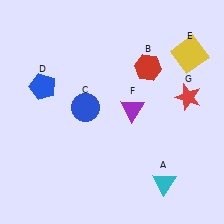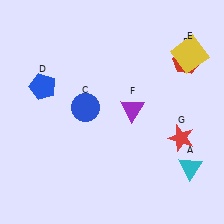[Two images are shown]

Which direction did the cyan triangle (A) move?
The cyan triangle (A) moved right.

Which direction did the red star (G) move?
The red star (G) moved down.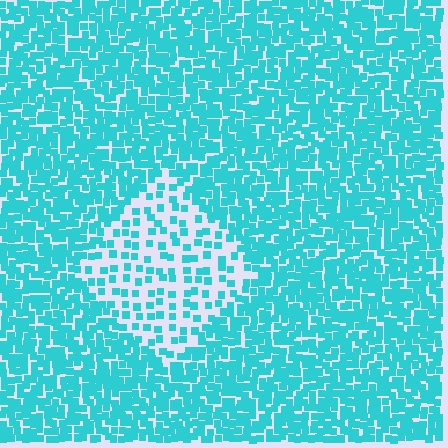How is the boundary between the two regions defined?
The boundary is defined by a change in element density (approximately 2.6x ratio). All elements are the same color, size, and shape.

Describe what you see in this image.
The image contains small cyan elements arranged at two different densities. A diamond-shaped region is visible where the elements are less densely packed than the surrounding area.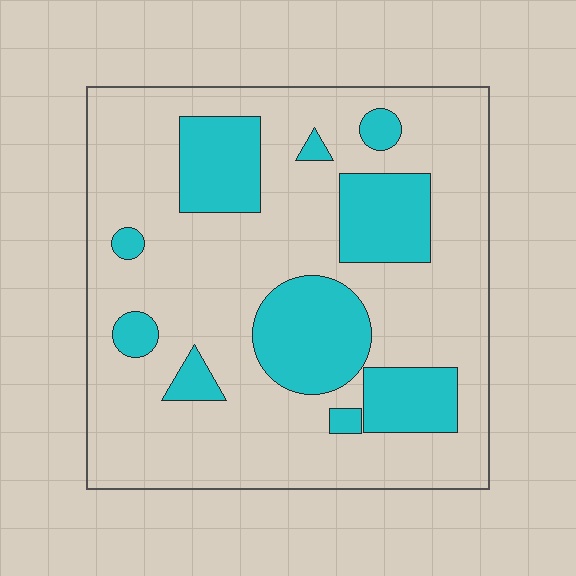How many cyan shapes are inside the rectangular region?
10.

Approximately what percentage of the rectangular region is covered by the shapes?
Approximately 25%.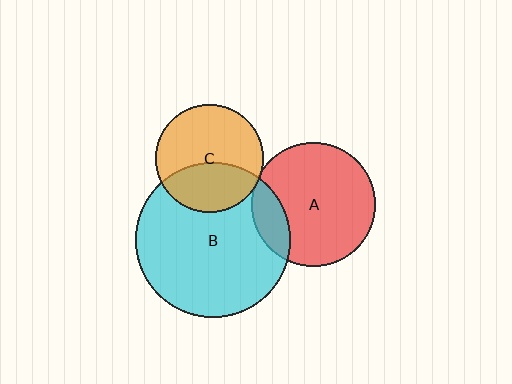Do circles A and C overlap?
Yes.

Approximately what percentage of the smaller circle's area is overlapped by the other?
Approximately 5%.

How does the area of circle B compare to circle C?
Approximately 2.1 times.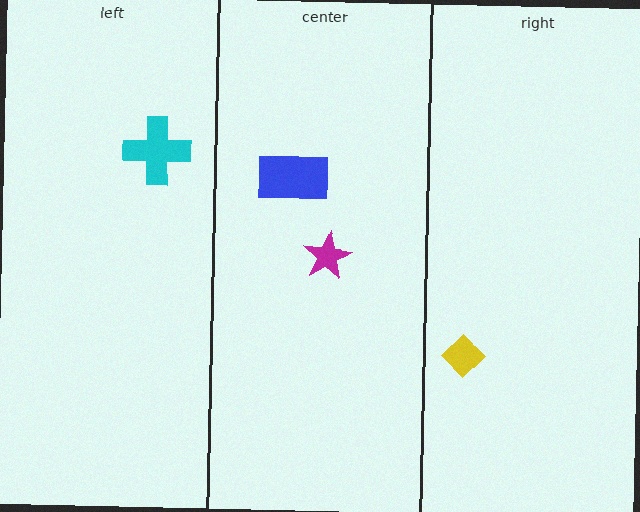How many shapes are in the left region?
1.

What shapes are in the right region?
The yellow diamond.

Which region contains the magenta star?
The center region.